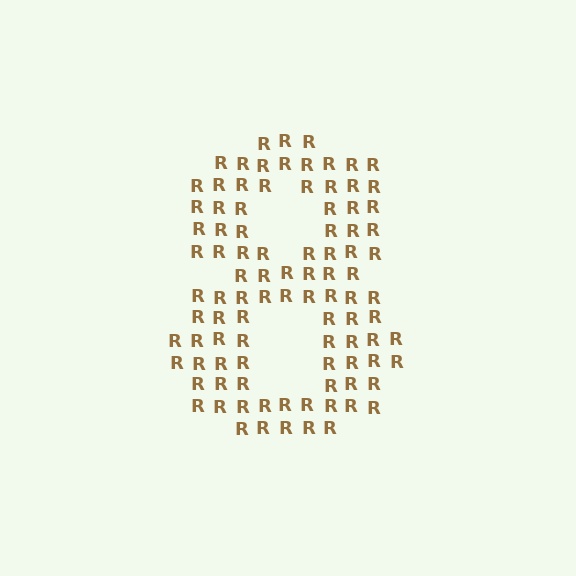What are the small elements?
The small elements are letter R's.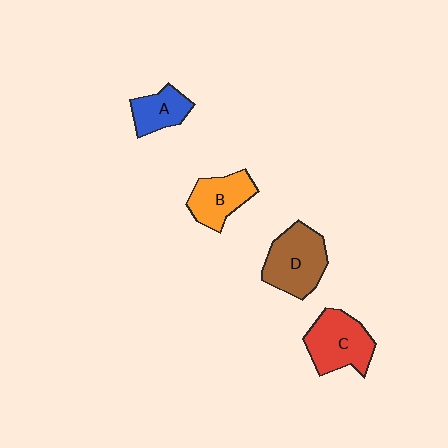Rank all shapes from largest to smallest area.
From largest to smallest: D (brown), C (red), B (orange), A (blue).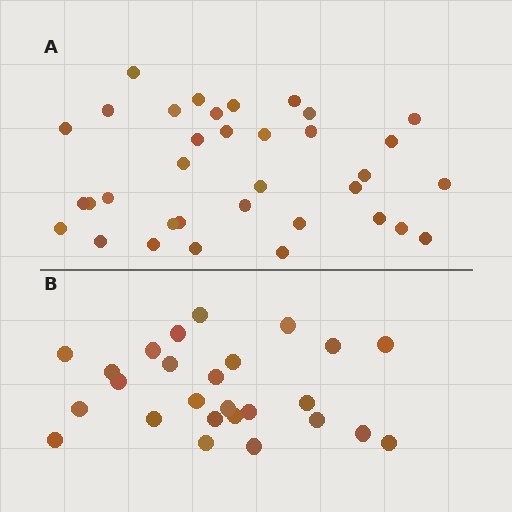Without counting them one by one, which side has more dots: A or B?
Region A (the top region) has more dots.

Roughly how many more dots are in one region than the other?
Region A has roughly 8 or so more dots than region B.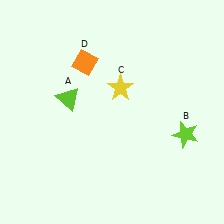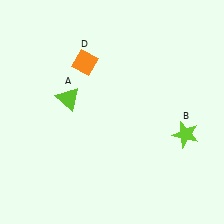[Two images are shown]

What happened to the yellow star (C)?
The yellow star (C) was removed in Image 2. It was in the top-right area of Image 1.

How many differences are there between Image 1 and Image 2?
There is 1 difference between the two images.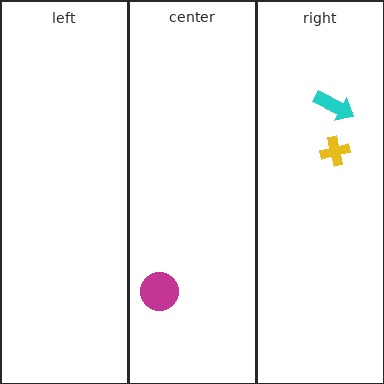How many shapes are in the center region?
1.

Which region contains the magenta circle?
The center region.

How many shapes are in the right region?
2.